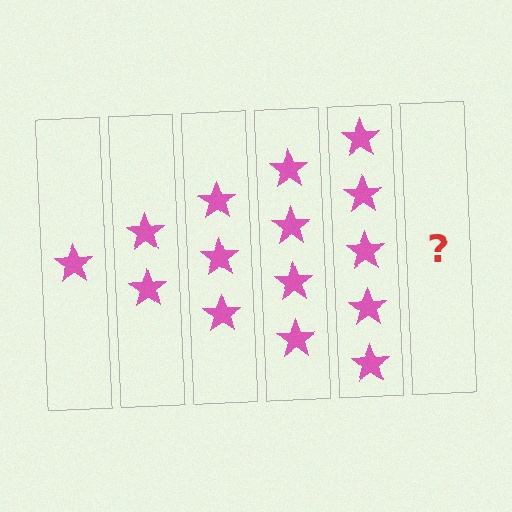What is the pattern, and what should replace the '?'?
The pattern is that each step adds one more star. The '?' should be 6 stars.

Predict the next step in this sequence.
The next step is 6 stars.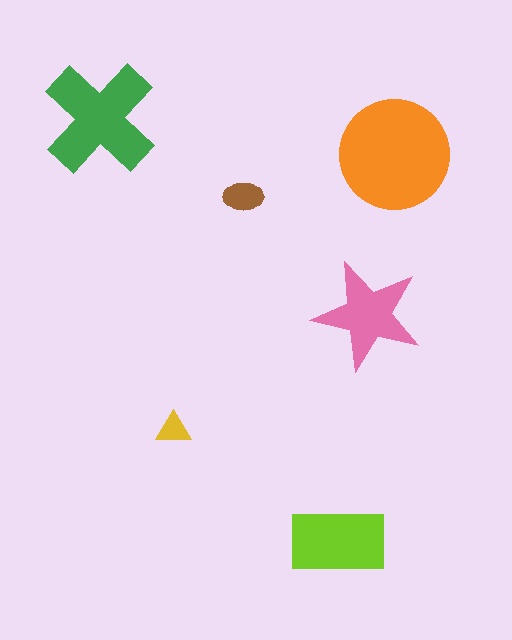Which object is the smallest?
The yellow triangle.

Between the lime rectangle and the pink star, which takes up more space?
The lime rectangle.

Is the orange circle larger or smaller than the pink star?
Larger.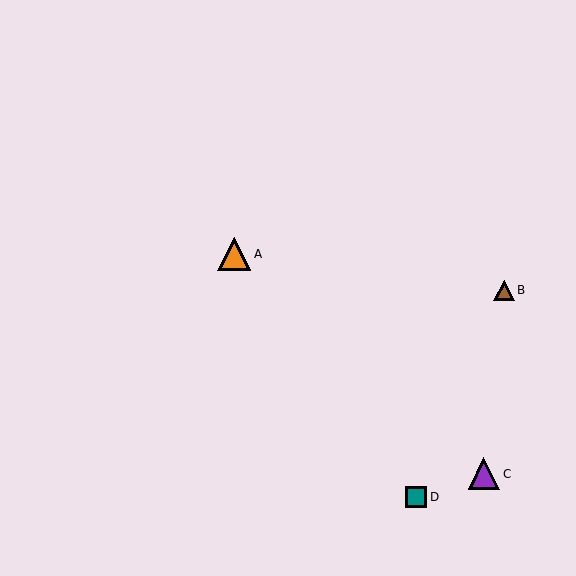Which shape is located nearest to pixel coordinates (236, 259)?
The orange triangle (labeled A) at (234, 254) is nearest to that location.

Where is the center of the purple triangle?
The center of the purple triangle is at (484, 474).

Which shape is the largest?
The orange triangle (labeled A) is the largest.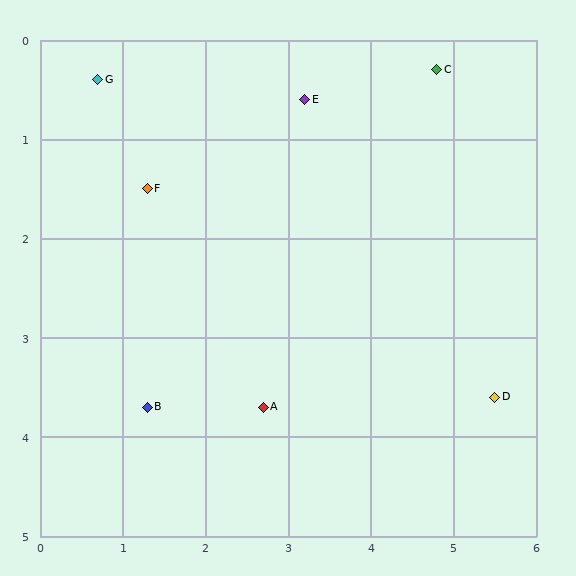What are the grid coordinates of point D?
Point D is at approximately (5.5, 3.6).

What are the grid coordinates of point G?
Point G is at approximately (0.7, 0.4).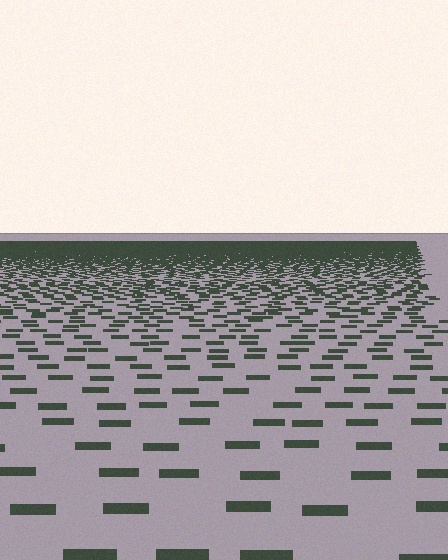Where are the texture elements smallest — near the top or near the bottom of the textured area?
Near the top.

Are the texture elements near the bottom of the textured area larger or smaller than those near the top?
Larger. Near the bottom, elements are closer to the viewer and appear at a bigger on-screen size.